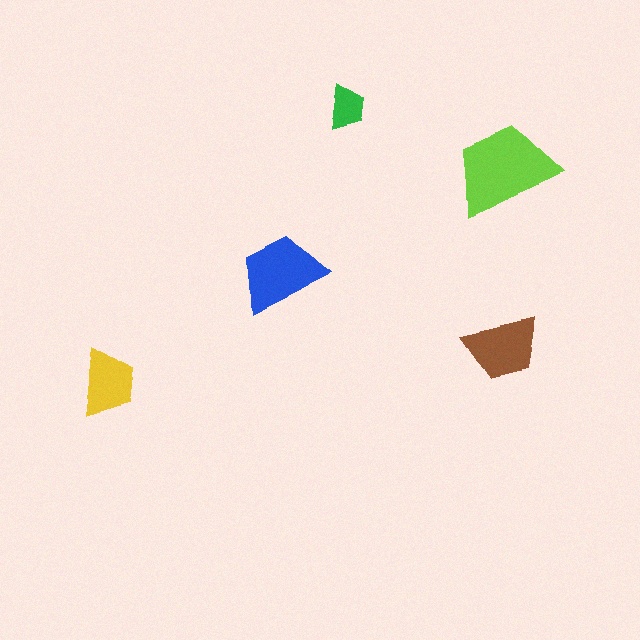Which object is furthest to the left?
The yellow trapezoid is leftmost.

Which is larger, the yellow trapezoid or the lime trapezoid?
The lime one.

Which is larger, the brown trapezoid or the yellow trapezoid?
The brown one.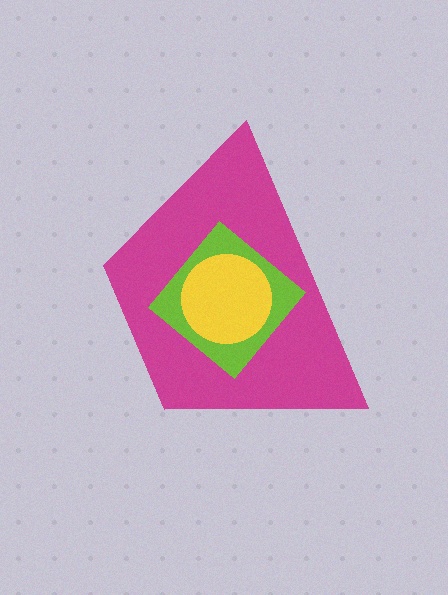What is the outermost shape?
The magenta trapezoid.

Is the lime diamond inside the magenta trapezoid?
Yes.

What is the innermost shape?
The yellow circle.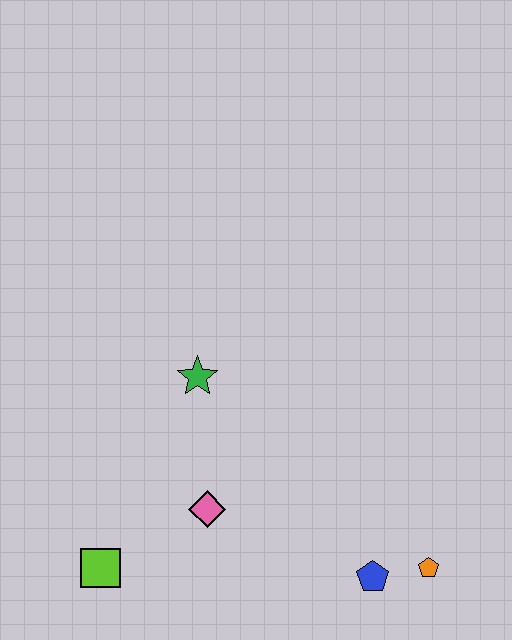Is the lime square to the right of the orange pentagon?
No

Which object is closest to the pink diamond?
The lime square is closest to the pink diamond.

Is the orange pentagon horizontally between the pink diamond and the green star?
No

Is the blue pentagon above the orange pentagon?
No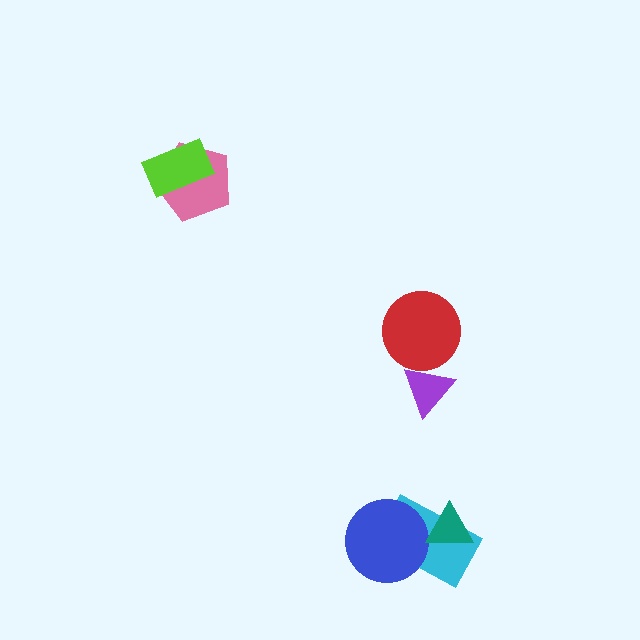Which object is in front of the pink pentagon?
The lime rectangle is in front of the pink pentagon.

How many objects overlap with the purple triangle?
1 object overlaps with the purple triangle.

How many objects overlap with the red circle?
1 object overlaps with the red circle.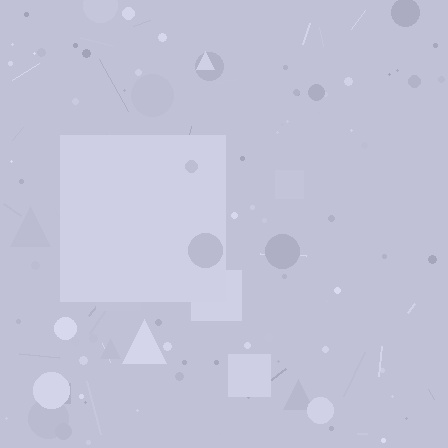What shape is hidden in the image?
A square is hidden in the image.